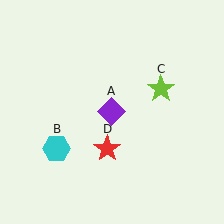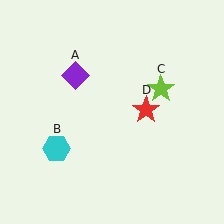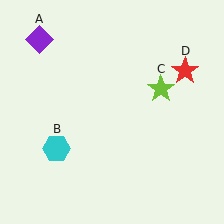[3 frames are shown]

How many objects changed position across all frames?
2 objects changed position: purple diamond (object A), red star (object D).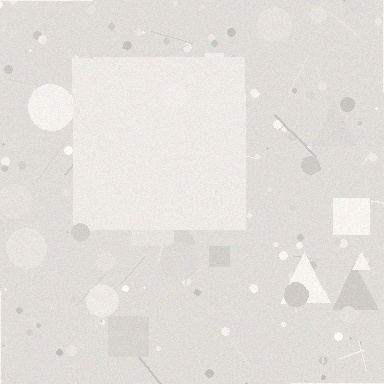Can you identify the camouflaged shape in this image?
The camouflaged shape is a square.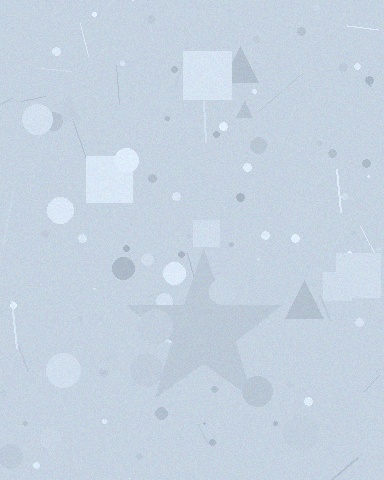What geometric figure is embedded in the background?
A star is embedded in the background.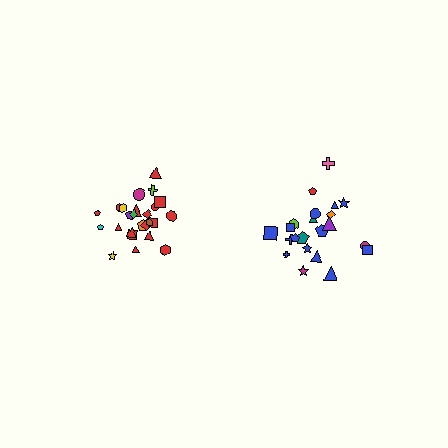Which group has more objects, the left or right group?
The left group.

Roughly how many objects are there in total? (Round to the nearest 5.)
Roughly 45 objects in total.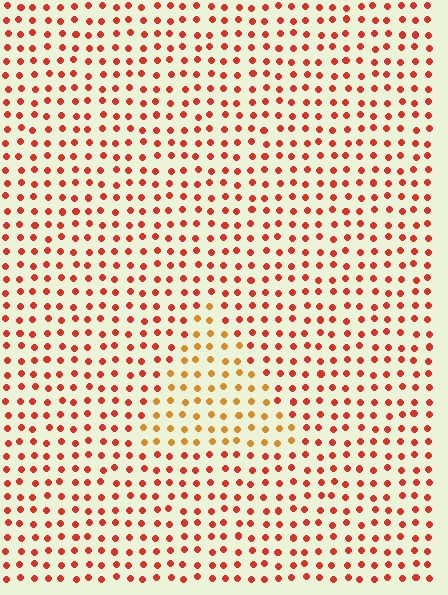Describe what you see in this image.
The image is filled with small red elements in a uniform arrangement. A triangle-shaped region is visible where the elements are tinted to a slightly different hue, forming a subtle color boundary.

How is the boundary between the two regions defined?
The boundary is defined purely by a slight shift in hue (about 32 degrees). Spacing, size, and orientation are identical on both sides.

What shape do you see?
I see a triangle.